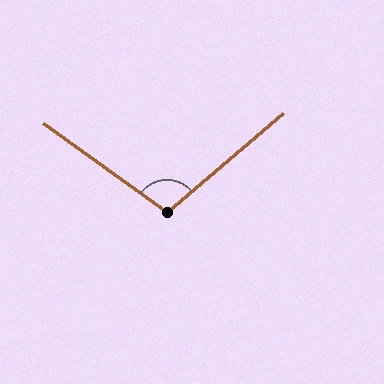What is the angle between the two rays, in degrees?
Approximately 103 degrees.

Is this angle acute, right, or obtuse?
It is obtuse.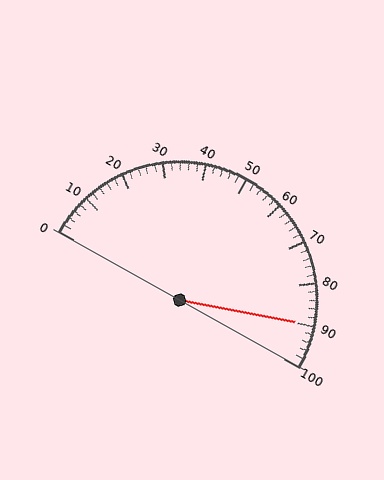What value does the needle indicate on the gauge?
The needle indicates approximately 90.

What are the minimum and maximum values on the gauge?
The gauge ranges from 0 to 100.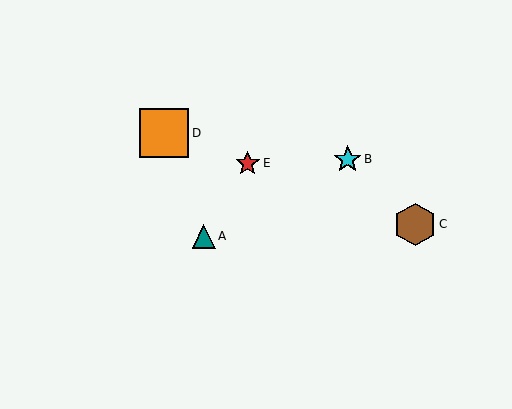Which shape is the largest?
The orange square (labeled D) is the largest.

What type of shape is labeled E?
Shape E is a red star.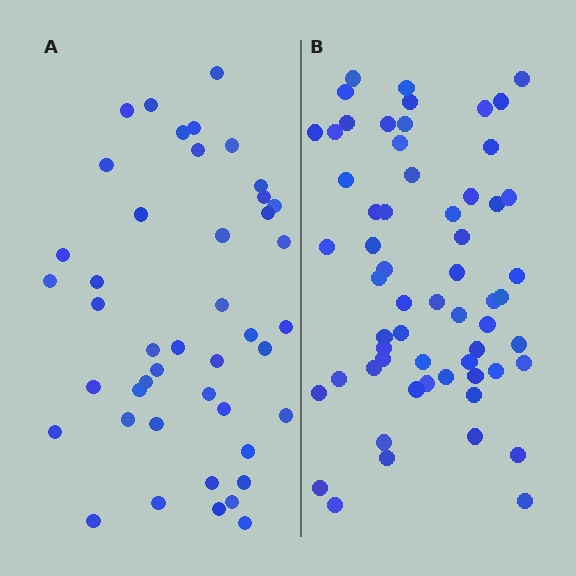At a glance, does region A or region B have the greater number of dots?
Region B (the right region) has more dots.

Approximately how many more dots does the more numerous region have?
Region B has approximately 15 more dots than region A.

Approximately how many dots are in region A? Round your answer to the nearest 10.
About 40 dots. (The exact count is 44, which rounds to 40.)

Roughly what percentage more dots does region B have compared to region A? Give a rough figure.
About 35% more.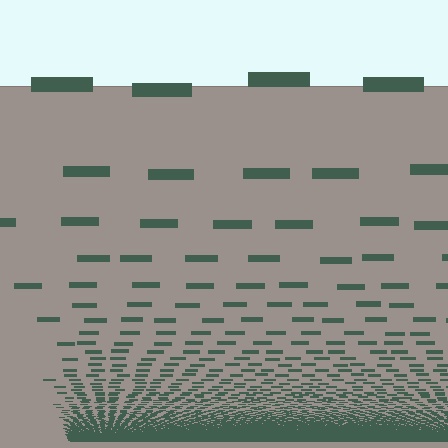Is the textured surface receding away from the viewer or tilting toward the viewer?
The surface appears to tilt toward the viewer. Texture elements get larger and sparser toward the top.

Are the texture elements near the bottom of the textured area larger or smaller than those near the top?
Smaller. The gradient is inverted — elements near the bottom are smaller and denser.